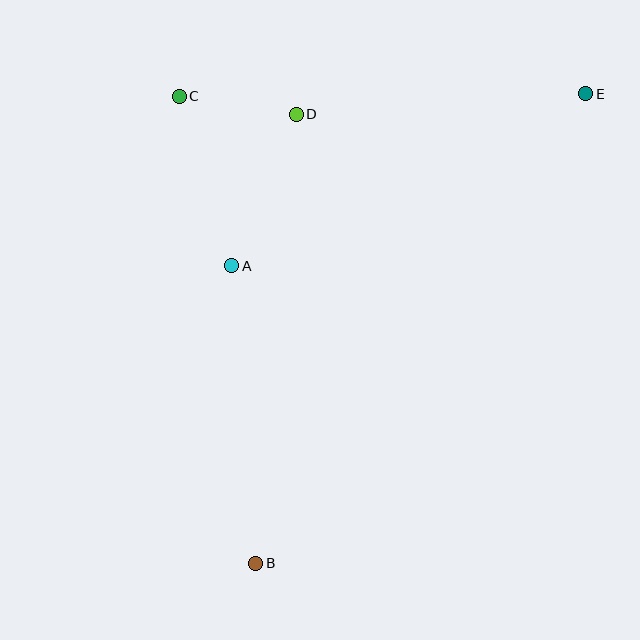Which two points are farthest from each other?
Points B and E are farthest from each other.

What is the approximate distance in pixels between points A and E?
The distance between A and E is approximately 394 pixels.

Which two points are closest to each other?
Points C and D are closest to each other.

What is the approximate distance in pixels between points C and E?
The distance between C and E is approximately 407 pixels.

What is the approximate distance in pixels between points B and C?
The distance between B and C is approximately 473 pixels.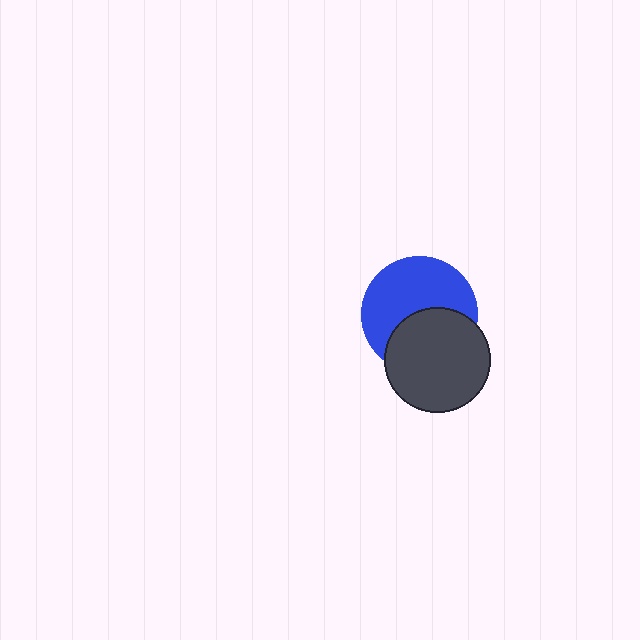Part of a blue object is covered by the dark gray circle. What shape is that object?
It is a circle.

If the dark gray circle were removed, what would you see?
You would see the complete blue circle.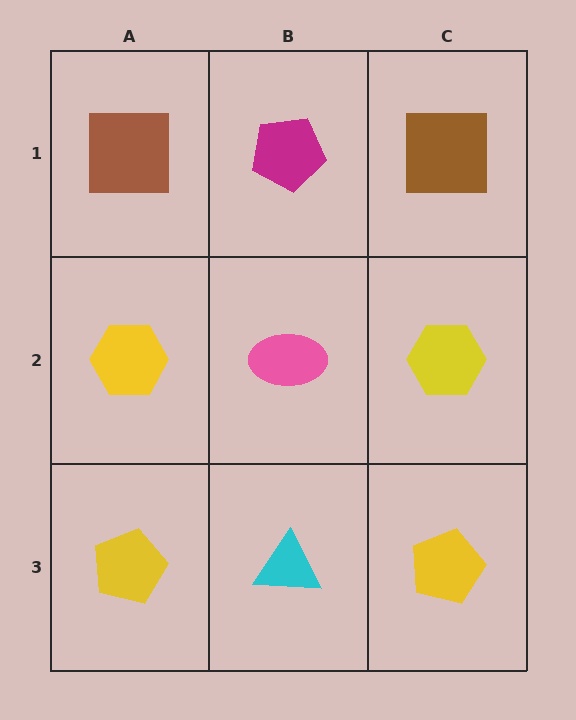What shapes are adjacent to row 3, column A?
A yellow hexagon (row 2, column A), a cyan triangle (row 3, column B).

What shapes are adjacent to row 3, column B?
A pink ellipse (row 2, column B), a yellow pentagon (row 3, column A), a yellow pentagon (row 3, column C).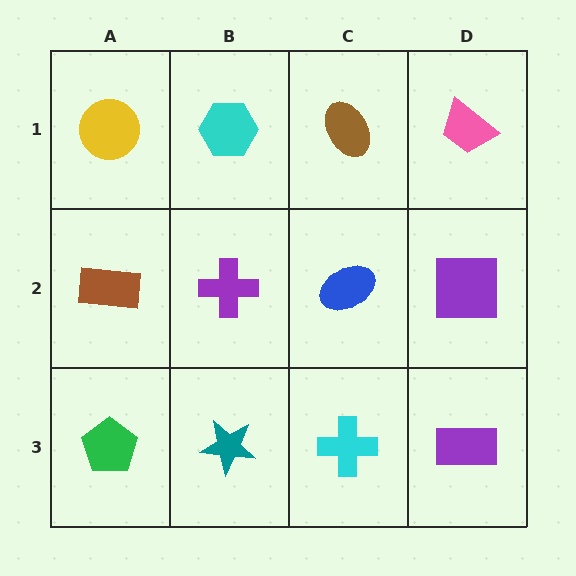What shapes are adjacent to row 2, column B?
A cyan hexagon (row 1, column B), a teal star (row 3, column B), a brown rectangle (row 2, column A), a blue ellipse (row 2, column C).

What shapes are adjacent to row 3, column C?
A blue ellipse (row 2, column C), a teal star (row 3, column B), a purple rectangle (row 3, column D).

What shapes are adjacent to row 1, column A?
A brown rectangle (row 2, column A), a cyan hexagon (row 1, column B).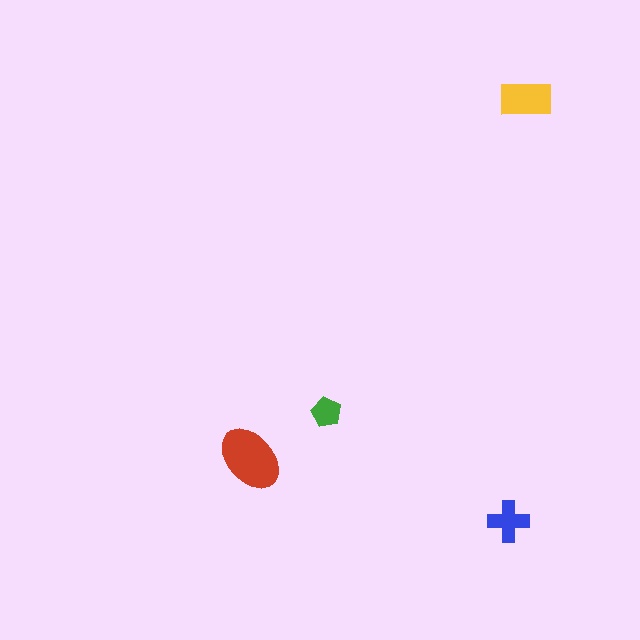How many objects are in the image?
There are 4 objects in the image.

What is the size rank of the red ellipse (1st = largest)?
1st.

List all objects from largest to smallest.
The red ellipse, the yellow rectangle, the blue cross, the green pentagon.